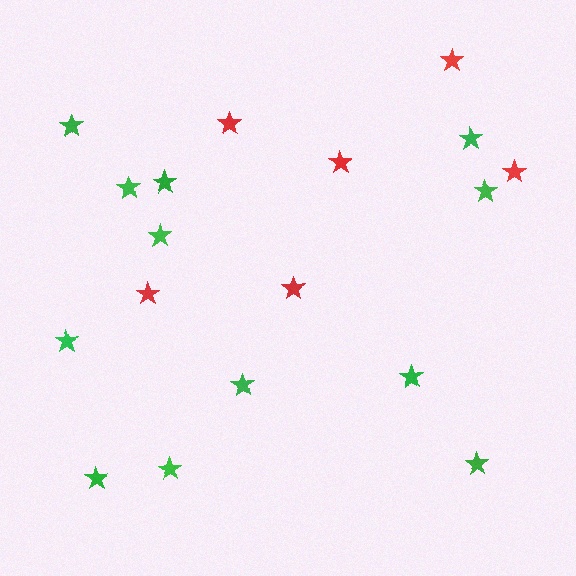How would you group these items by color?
There are 2 groups: one group of red stars (6) and one group of green stars (12).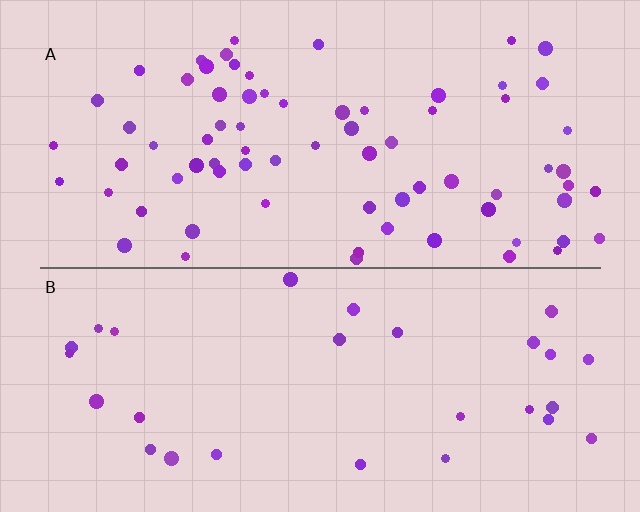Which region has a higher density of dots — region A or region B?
A (the top).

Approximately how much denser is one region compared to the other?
Approximately 2.6× — region A over region B.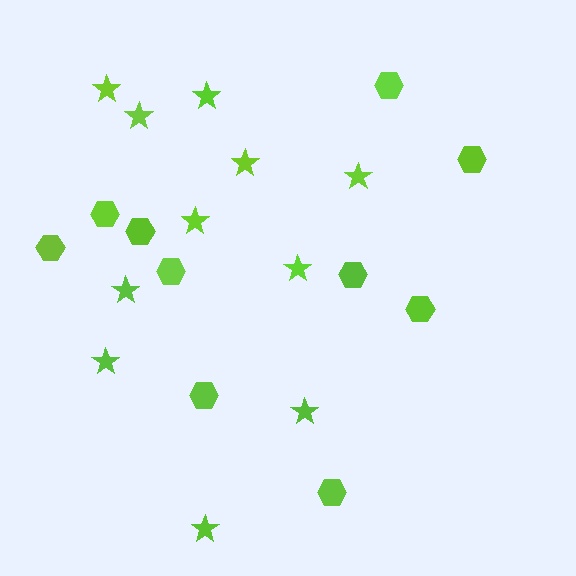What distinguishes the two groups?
There are 2 groups: one group of hexagons (10) and one group of stars (11).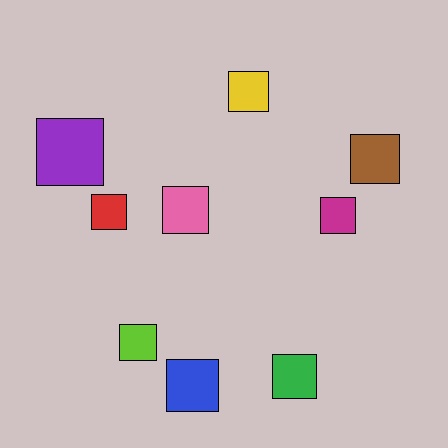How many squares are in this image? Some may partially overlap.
There are 9 squares.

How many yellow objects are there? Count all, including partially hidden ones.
There is 1 yellow object.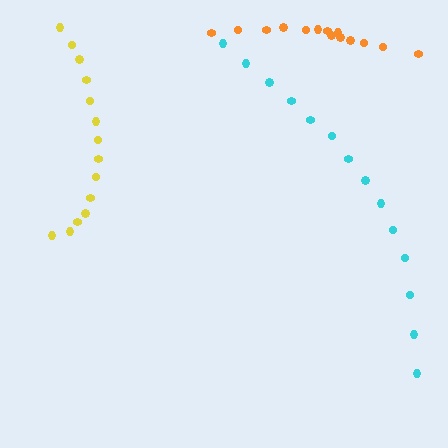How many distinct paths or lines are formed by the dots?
There are 3 distinct paths.